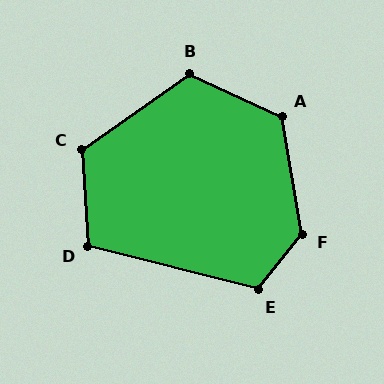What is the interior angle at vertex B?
Approximately 121 degrees (obtuse).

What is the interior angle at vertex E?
Approximately 114 degrees (obtuse).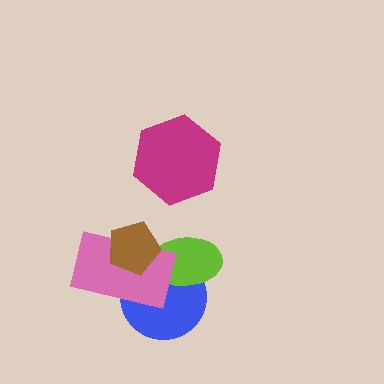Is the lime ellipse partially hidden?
Yes, it is partially covered by another shape.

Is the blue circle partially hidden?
Yes, it is partially covered by another shape.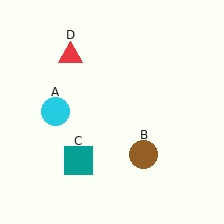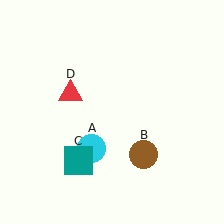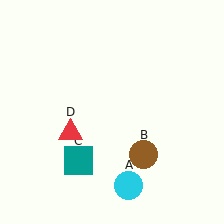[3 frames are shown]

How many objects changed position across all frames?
2 objects changed position: cyan circle (object A), red triangle (object D).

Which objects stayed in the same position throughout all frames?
Brown circle (object B) and teal square (object C) remained stationary.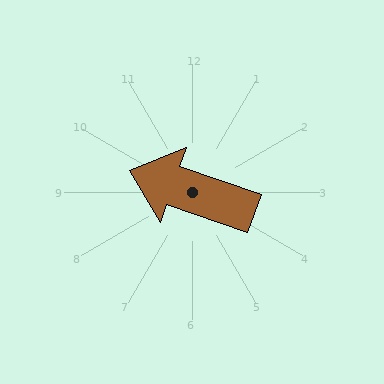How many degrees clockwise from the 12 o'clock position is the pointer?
Approximately 289 degrees.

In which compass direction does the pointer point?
West.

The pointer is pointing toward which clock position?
Roughly 10 o'clock.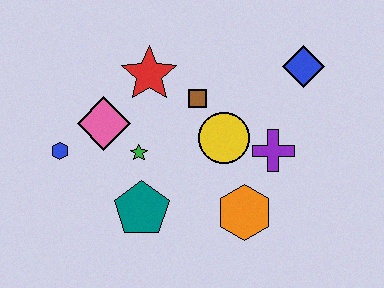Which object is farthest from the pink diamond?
The blue diamond is farthest from the pink diamond.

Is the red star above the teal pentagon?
Yes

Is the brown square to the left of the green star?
No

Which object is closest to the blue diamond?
The purple cross is closest to the blue diamond.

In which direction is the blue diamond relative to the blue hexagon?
The blue diamond is to the right of the blue hexagon.